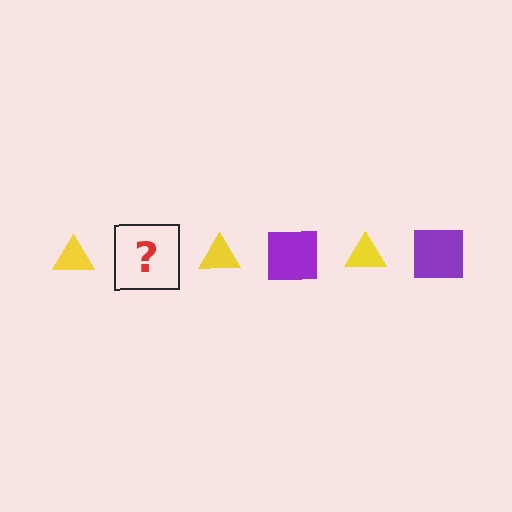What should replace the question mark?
The question mark should be replaced with a purple square.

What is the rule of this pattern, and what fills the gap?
The rule is that the pattern alternates between yellow triangle and purple square. The gap should be filled with a purple square.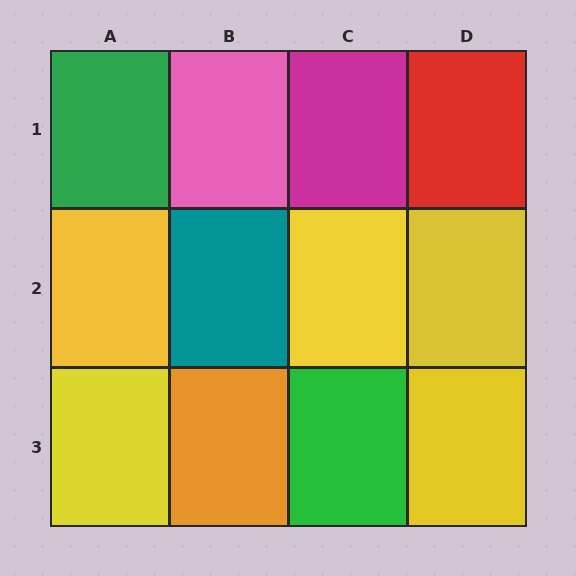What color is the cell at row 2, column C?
Yellow.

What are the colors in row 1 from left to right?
Green, pink, magenta, red.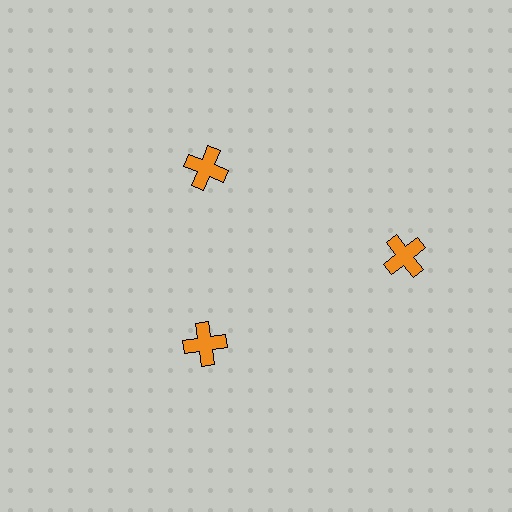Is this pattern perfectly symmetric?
No. The 3 orange crosses are arranged in a ring, but one element near the 3 o'clock position is pushed outward from the center, breaking the 3-fold rotational symmetry.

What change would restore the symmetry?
The symmetry would be restored by moving it inward, back onto the ring so that all 3 crosses sit at equal angles and equal distance from the center.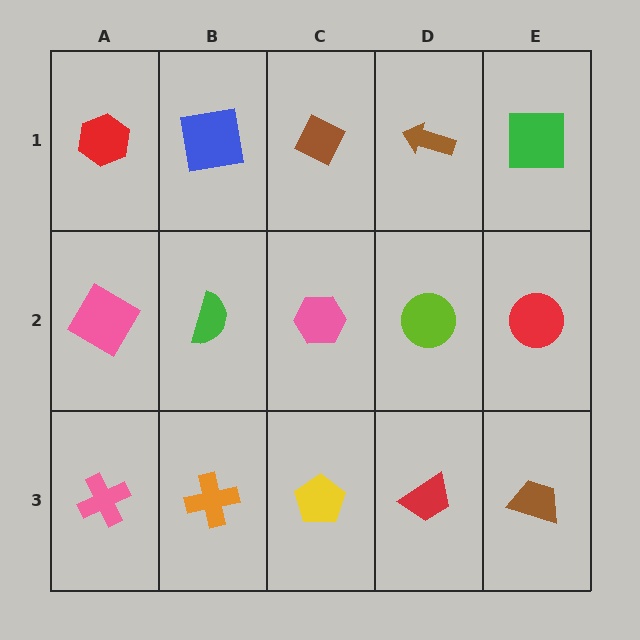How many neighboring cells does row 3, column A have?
2.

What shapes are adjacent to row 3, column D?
A lime circle (row 2, column D), a yellow pentagon (row 3, column C), a brown trapezoid (row 3, column E).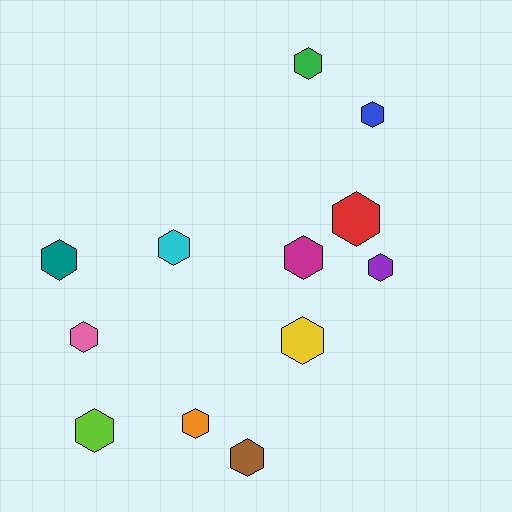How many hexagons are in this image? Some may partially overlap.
There are 12 hexagons.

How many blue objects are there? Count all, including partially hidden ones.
There is 1 blue object.